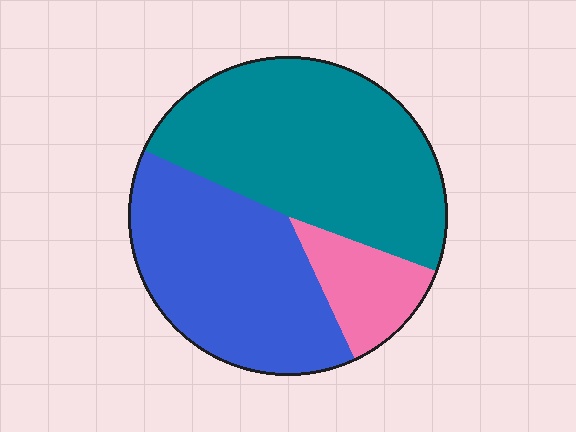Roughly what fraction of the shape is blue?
Blue takes up between a quarter and a half of the shape.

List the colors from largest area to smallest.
From largest to smallest: teal, blue, pink.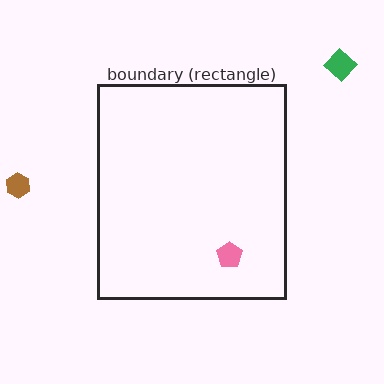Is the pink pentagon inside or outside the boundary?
Inside.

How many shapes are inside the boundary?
1 inside, 2 outside.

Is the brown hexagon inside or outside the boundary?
Outside.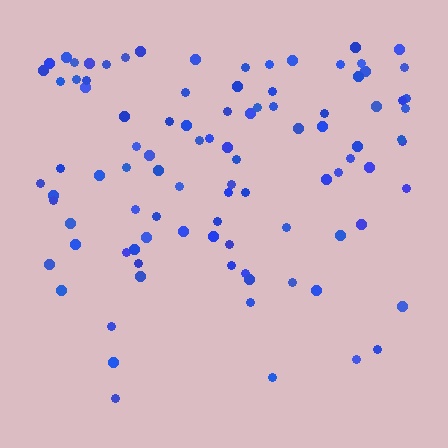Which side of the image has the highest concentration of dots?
The top.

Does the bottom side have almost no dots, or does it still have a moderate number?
Still a moderate number, just noticeably fewer than the top.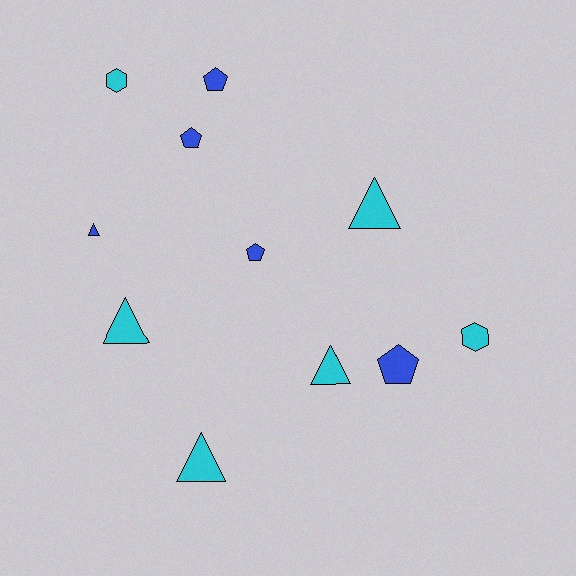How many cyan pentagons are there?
There are no cyan pentagons.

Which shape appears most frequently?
Triangle, with 5 objects.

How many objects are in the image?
There are 11 objects.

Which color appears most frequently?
Cyan, with 6 objects.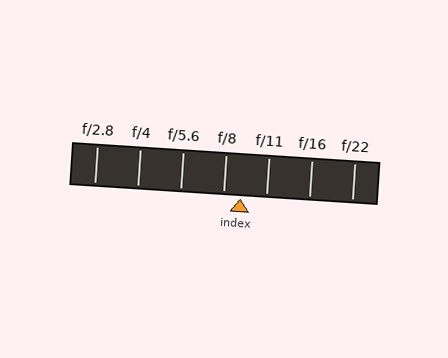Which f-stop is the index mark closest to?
The index mark is closest to f/8.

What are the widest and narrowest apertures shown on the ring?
The widest aperture shown is f/2.8 and the narrowest is f/22.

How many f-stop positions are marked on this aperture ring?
There are 7 f-stop positions marked.